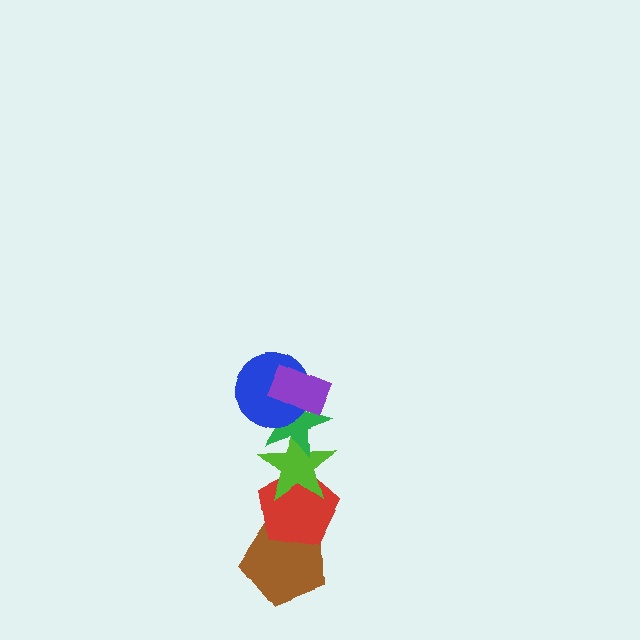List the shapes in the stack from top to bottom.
From top to bottom: the purple rectangle, the blue circle, the green star, the lime star, the red pentagon, the brown pentagon.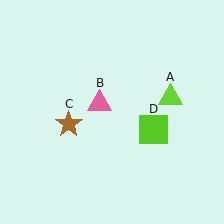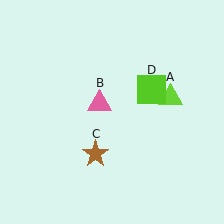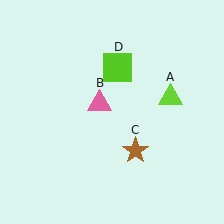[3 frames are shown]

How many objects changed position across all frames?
2 objects changed position: brown star (object C), lime square (object D).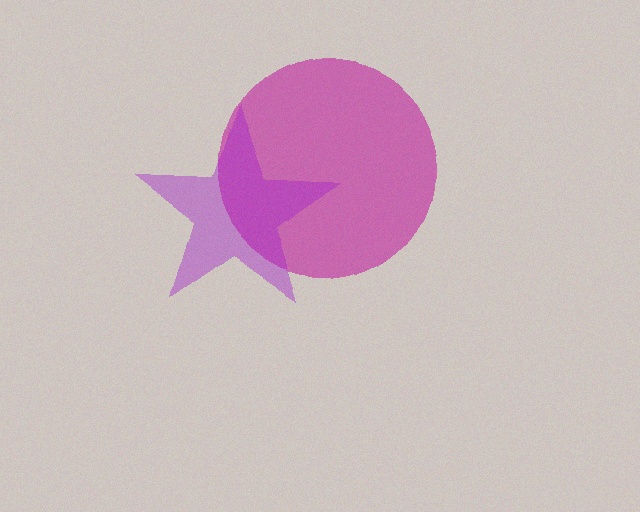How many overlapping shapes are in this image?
There are 2 overlapping shapes in the image.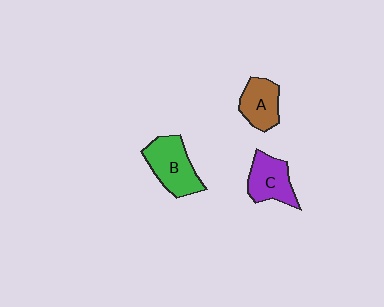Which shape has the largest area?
Shape B (green).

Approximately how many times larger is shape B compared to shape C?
Approximately 1.2 times.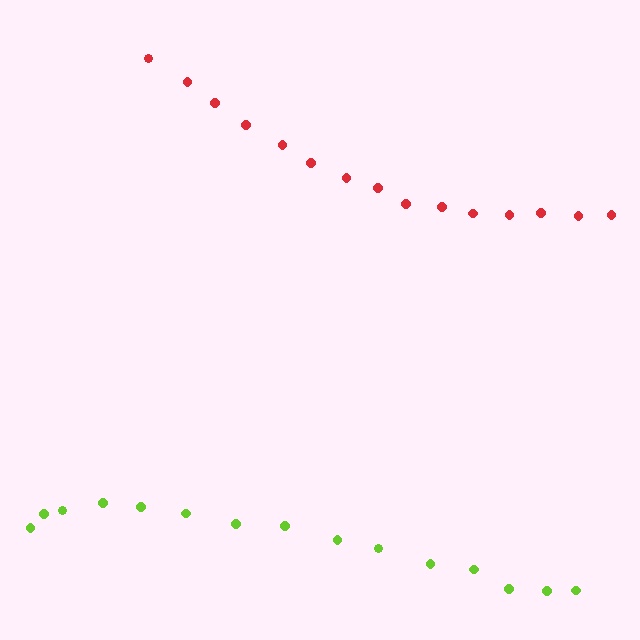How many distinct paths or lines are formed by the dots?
There are 2 distinct paths.